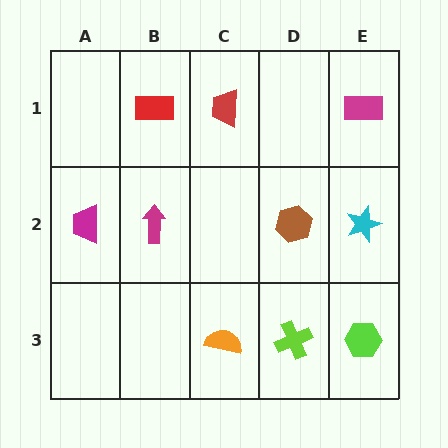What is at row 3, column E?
A lime hexagon.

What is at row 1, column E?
A magenta rectangle.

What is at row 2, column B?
A magenta arrow.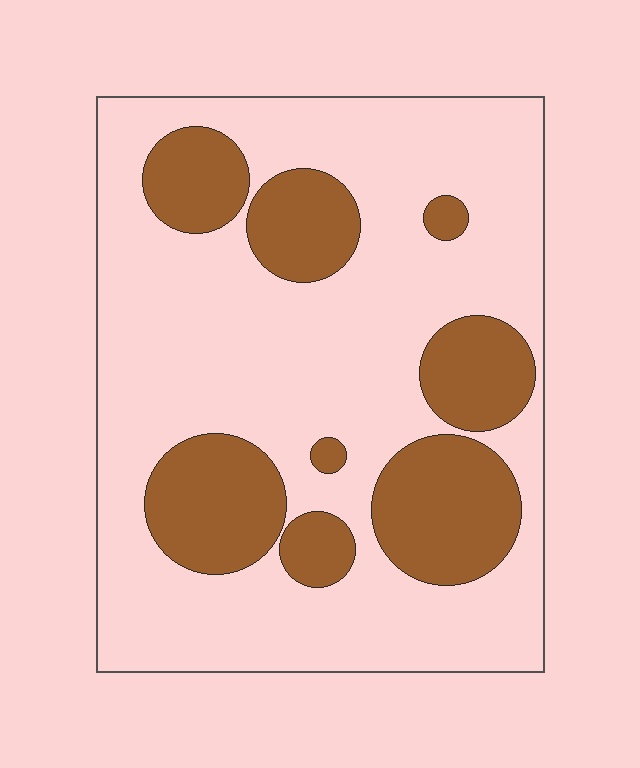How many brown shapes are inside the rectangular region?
8.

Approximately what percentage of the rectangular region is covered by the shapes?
Approximately 30%.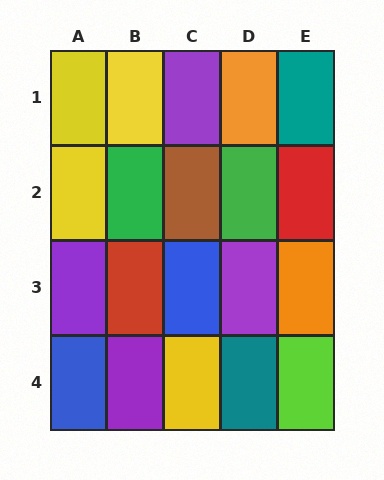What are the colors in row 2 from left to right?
Yellow, green, brown, green, red.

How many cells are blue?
2 cells are blue.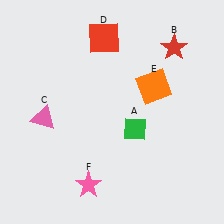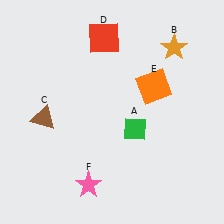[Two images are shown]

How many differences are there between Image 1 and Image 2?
There are 2 differences between the two images.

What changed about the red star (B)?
In Image 1, B is red. In Image 2, it changed to orange.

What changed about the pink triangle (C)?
In Image 1, C is pink. In Image 2, it changed to brown.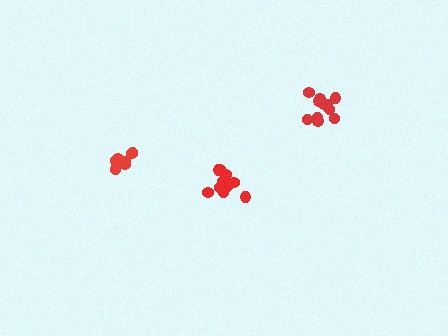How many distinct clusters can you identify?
There are 3 distinct clusters.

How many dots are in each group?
Group 1: 11 dots, Group 2: 10 dots, Group 3: 8 dots (29 total).